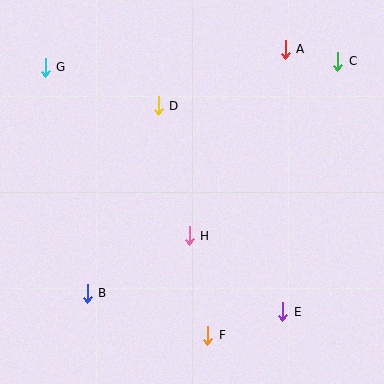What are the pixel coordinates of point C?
Point C is at (338, 61).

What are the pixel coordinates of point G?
Point G is at (46, 67).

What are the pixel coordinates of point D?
Point D is at (158, 106).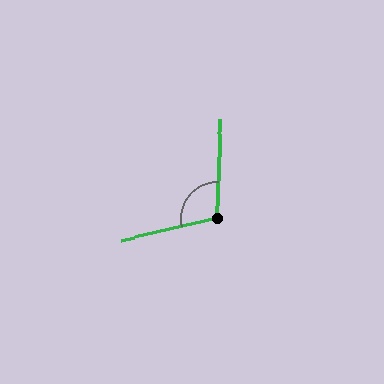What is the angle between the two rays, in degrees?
Approximately 104 degrees.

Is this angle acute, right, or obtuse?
It is obtuse.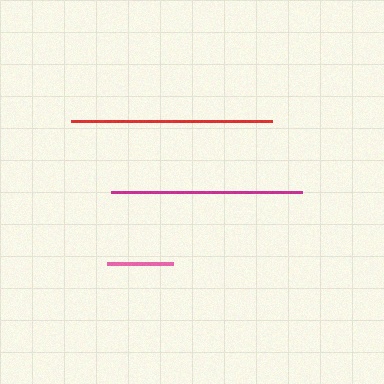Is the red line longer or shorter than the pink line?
The red line is longer than the pink line.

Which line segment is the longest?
The red line is the longest at approximately 201 pixels.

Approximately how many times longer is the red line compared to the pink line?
The red line is approximately 3.1 times the length of the pink line.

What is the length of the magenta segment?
The magenta segment is approximately 190 pixels long.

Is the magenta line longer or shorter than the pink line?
The magenta line is longer than the pink line.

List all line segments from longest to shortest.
From longest to shortest: red, magenta, pink.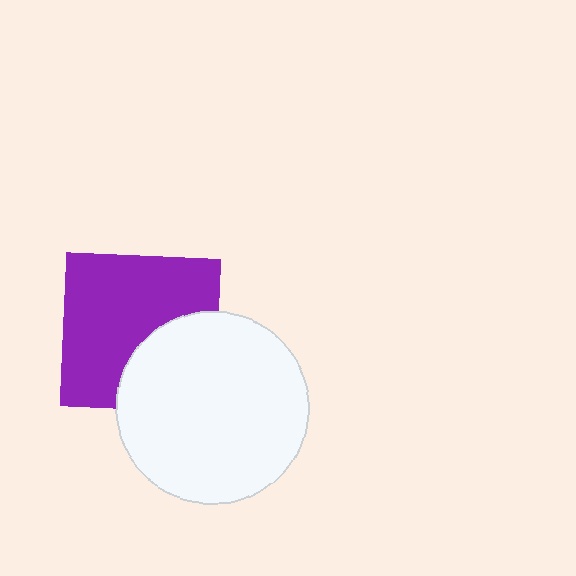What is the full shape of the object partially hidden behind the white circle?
The partially hidden object is a purple square.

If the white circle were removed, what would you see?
You would see the complete purple square.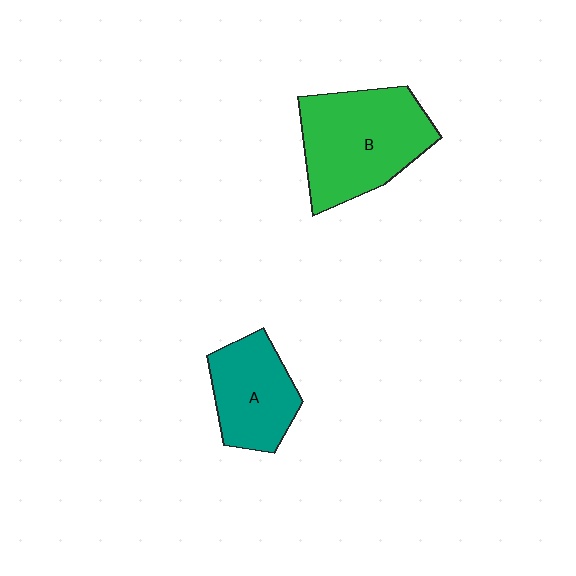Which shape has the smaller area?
Shape A (teal).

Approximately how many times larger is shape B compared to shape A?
Approximately 1.5 times.